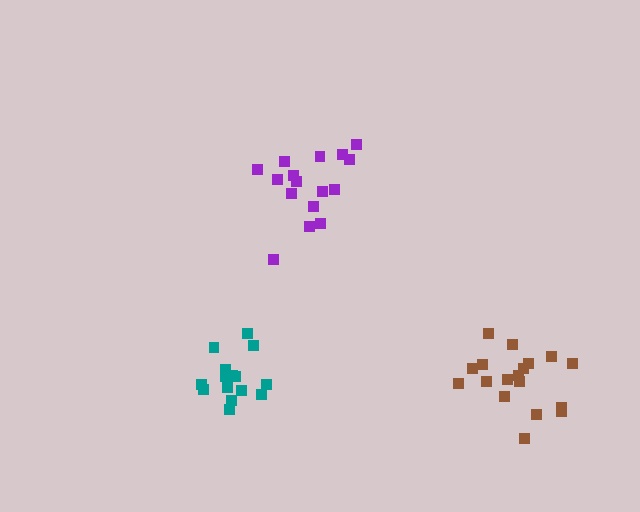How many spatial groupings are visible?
There are 3 spatial groupings.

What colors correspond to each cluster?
The clusters are colored: purple, brown, teal.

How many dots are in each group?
Group 1: 16 dots, Group 2: 18 dots, Group 3: 15 dots (49 total).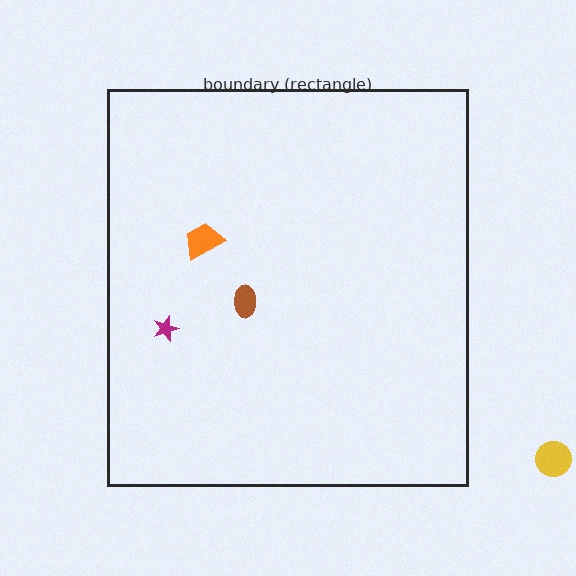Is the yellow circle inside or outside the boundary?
Outside.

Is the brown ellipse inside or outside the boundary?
Inside.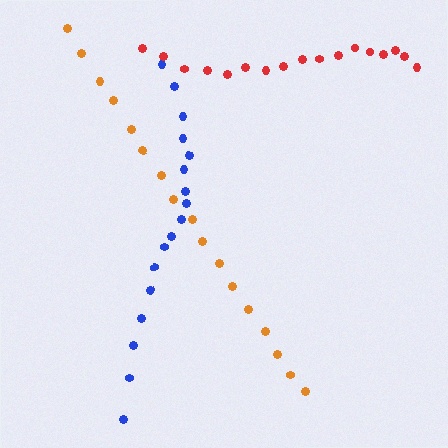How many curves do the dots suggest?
There are 3 distinct paths.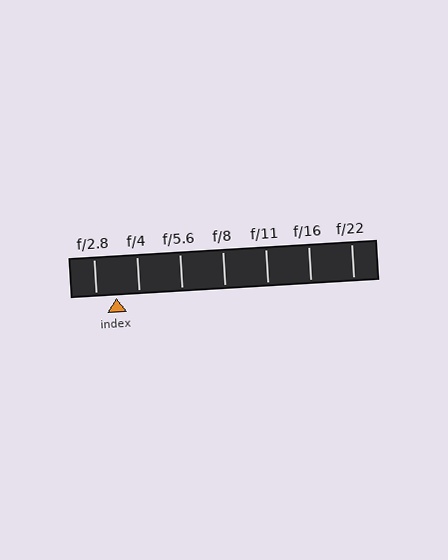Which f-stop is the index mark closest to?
The index mark is closest to f/2.8.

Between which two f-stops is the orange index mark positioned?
The index mark is between f/2.8 and f/4.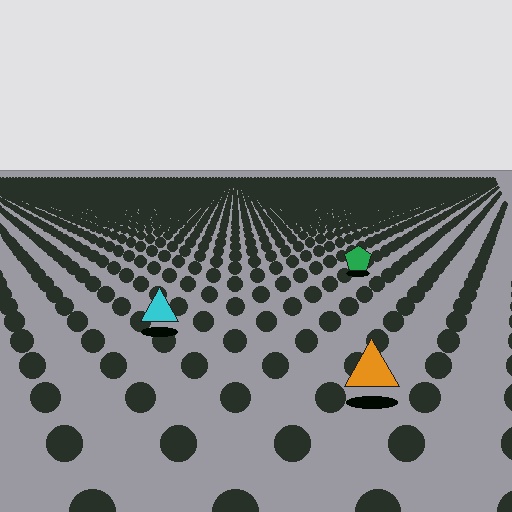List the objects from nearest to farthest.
From nearest to farthest: the orange triangle, the cyan triangle, the green pentagon.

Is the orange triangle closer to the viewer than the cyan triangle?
Yes. The orange triangle is closer — you can tell from the texture gradient: the ground texture is coarser near it.